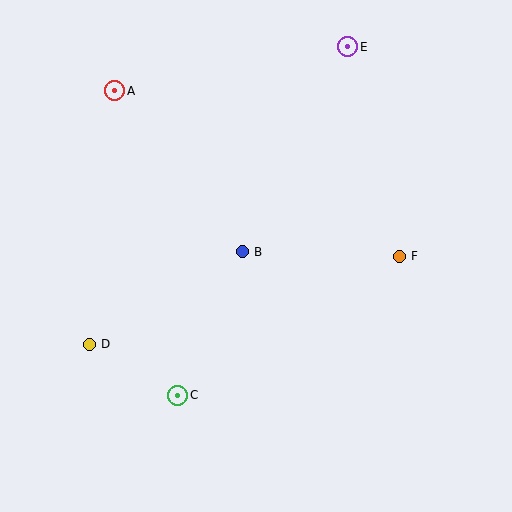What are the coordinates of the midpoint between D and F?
The midpoint between D and F is at (244, 300).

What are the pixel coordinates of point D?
Point D is at (89, 344).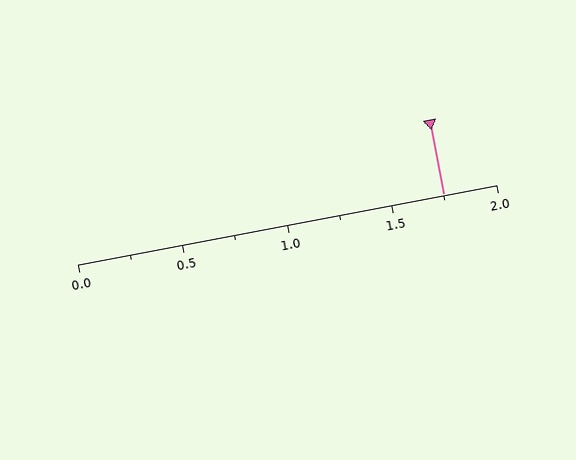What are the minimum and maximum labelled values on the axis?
The axis runs from 0.0 to 2.0.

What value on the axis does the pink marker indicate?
The marker indicates approximately 1.75.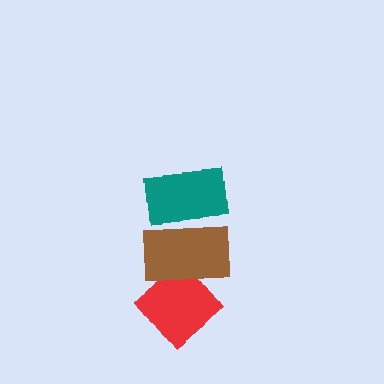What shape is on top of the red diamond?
The brown rectangle is on top of the red diamond.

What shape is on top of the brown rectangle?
The teal rectangle is on top of the brown rectangle.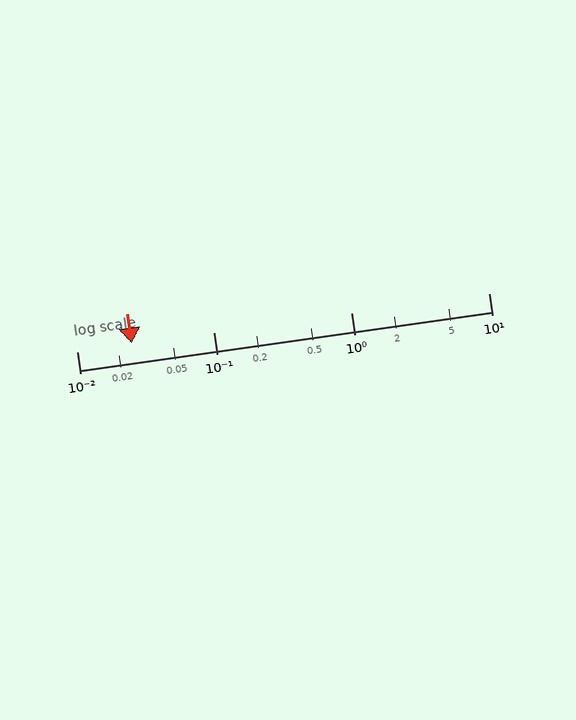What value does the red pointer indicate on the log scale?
The pointer indicates approximately 0.025.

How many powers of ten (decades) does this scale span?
The scale spans 3 decades, from 0.01 to 10.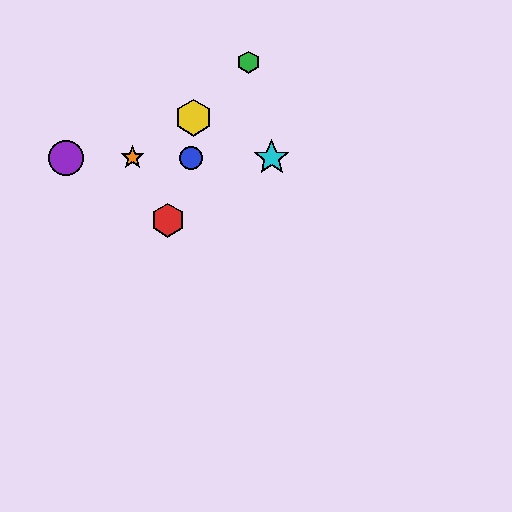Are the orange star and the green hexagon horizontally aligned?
No, the orange star is at y≈158 and the green hexagon is at y≈62.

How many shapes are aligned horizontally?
4 shapes (the blue circle, the purple circle, the orange star, the cyan star) are aligned horizontally.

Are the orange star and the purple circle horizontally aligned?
Yes, both are at y≈158.